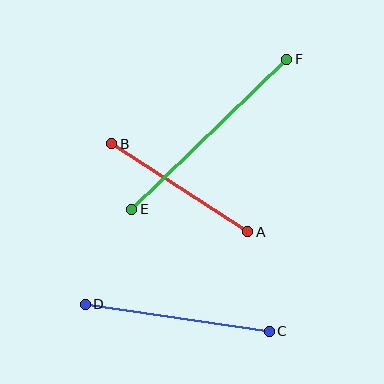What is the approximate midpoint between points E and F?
The midpoint is at approximately (209, 134) pixels.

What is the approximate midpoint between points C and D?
The midpoint is at approximately (177, 318) pixels.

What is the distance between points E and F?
The distance is approximately 216 pixels.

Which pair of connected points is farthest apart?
Points E and F are farthest apart.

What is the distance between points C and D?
The distance is approximately 186 pixels.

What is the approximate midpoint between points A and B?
The midpoint is at approximately (180, 188) pixels.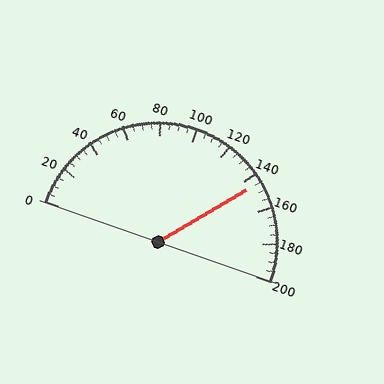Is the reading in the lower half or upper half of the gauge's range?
The reading is in the upper half of the range (0 to 200).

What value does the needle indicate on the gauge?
The needle indicates approximately 145.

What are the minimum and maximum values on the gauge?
The gauge ranges from 0 to 200.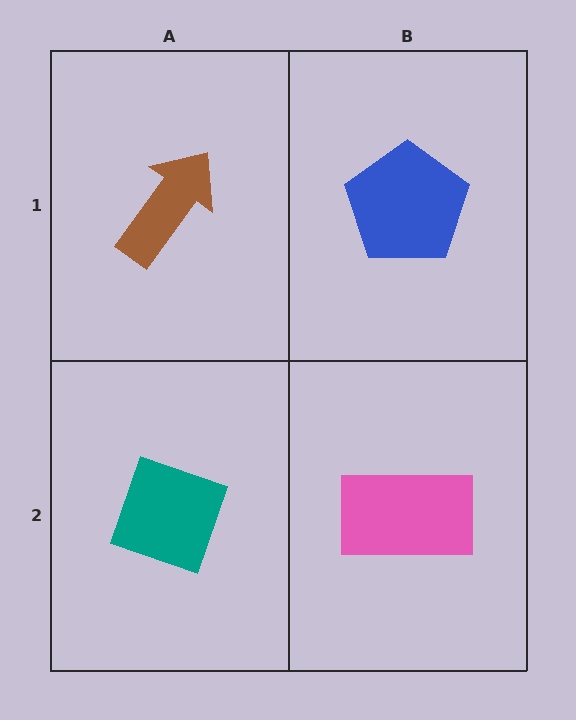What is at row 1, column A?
A brown arrow.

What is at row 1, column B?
A blue pentagon.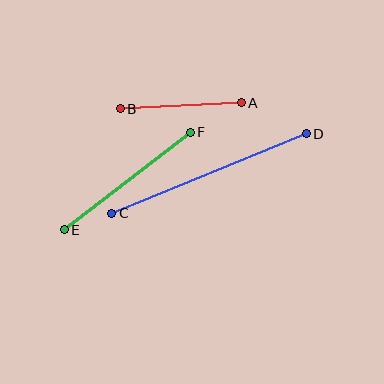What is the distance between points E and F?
The distance is approximately 159 pixels.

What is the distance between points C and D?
The distance is approximately 210 pixels.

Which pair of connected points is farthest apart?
Points C and D are farthest apart.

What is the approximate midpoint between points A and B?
The midpoint is at approximately (181, 106) pixels.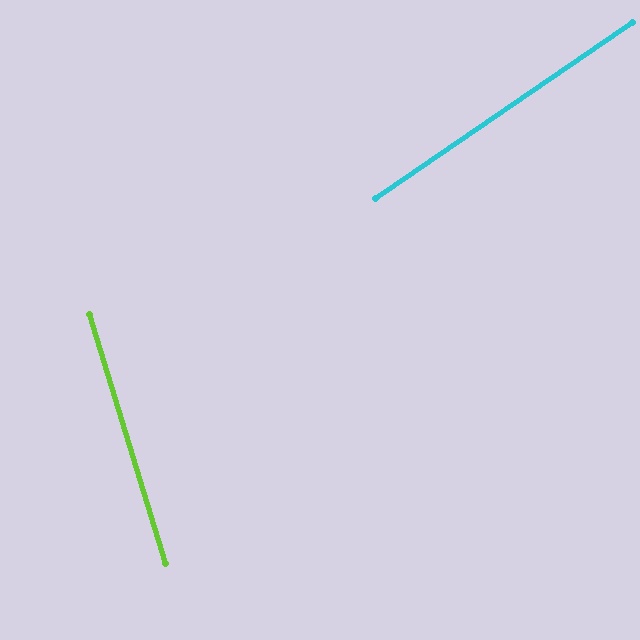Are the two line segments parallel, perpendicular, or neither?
Neither parallel nor perpendicular — they differ by about 72°.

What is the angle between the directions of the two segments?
Approximately 72 degrees.